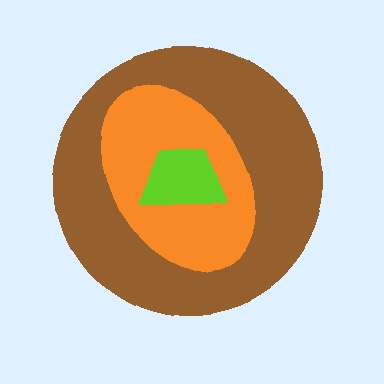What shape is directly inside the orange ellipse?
The lime trapezoid.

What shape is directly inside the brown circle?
The orange ellipse.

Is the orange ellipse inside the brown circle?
Yes.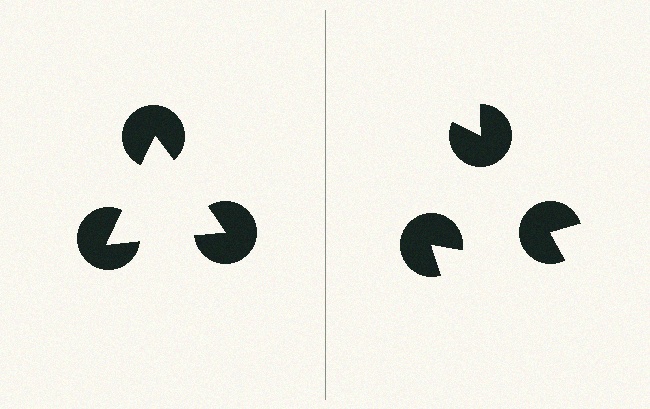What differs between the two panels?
The pac-man discs are positioned identically on both sides; only the wedge orientations differ. On the left they align to a triangle; on the right they are misaligned.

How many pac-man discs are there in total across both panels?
6 — 3 on each side.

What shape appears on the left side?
An illusory triangle.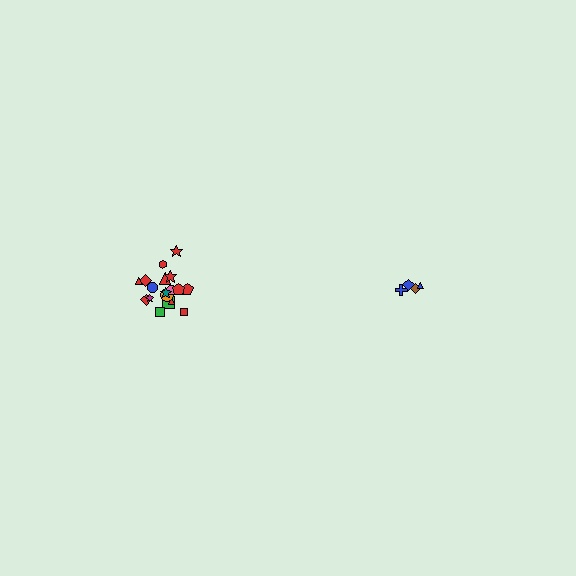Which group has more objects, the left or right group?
The left group.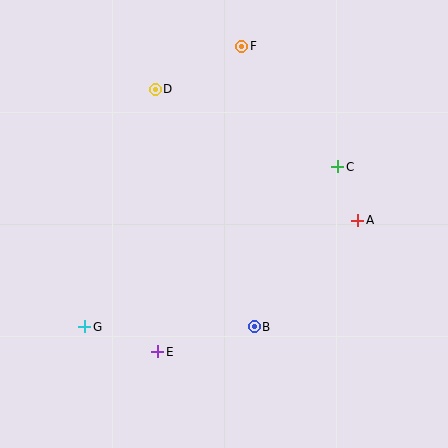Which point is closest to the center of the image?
Point B at (254, 327) is closest to the center.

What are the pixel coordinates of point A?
Point A is at (358, 220).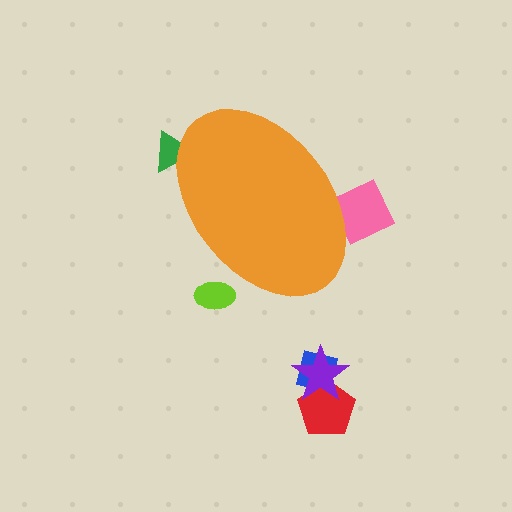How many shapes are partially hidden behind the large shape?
3 shapes are partially hidden.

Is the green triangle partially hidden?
Yes, the green triangle is partially hidden behind the orange ellipse.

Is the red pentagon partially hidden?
No, the red pentagon is fully visible.